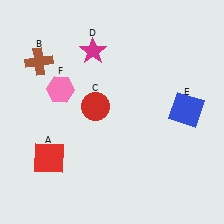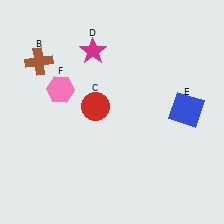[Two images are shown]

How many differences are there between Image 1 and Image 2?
There is 1 difference between the two images.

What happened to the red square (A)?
The red square (A) was removed in Image 2. It was in the bottom-left area of Image 1.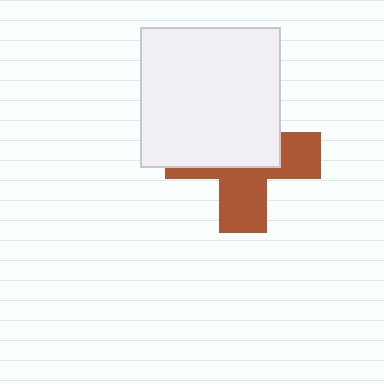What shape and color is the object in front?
The object in front is a white square.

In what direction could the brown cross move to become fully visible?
The brown cross could move down. That would shift it out from behind the white square entirely.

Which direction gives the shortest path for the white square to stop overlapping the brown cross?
Moving up gives the shortest separation.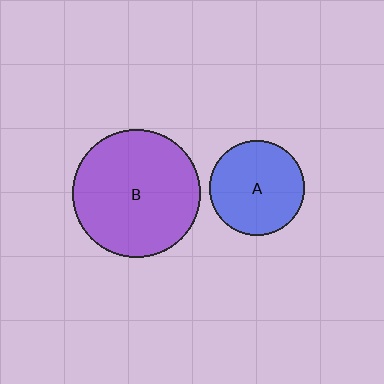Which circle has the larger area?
Circle B (purple).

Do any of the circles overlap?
No, none of the circles overlap.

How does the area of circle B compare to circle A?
Approximately 1.8 times.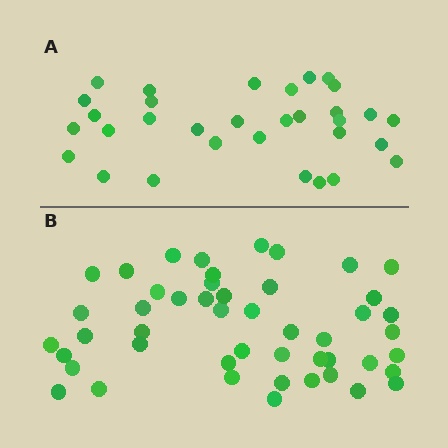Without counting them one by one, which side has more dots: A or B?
Region B (the bottom region) has more dots.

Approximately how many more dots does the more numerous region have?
Region B has approximately 15 more dots than region A.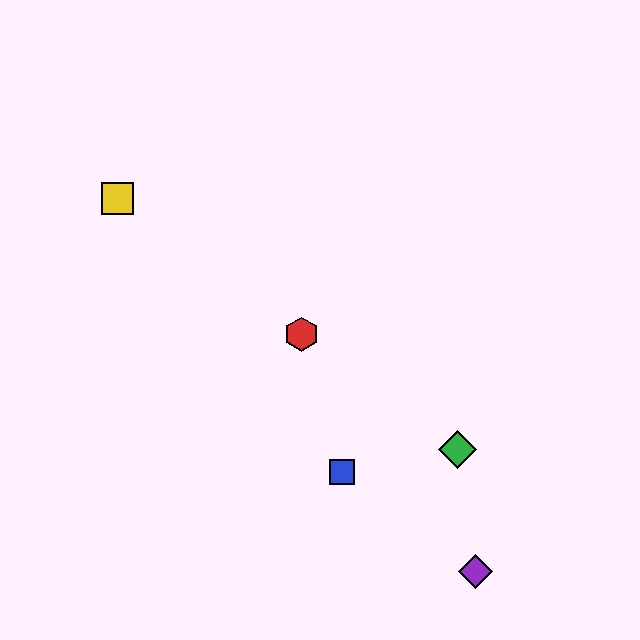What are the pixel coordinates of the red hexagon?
The red hexagon is at (301, 334).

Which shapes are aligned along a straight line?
The red hexagon, the green diamond, the yellow square are aligned along a straight line.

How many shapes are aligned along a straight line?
3 shapes (the red hexagon, the green diamond, the yellow square) are aligned along a straight line.